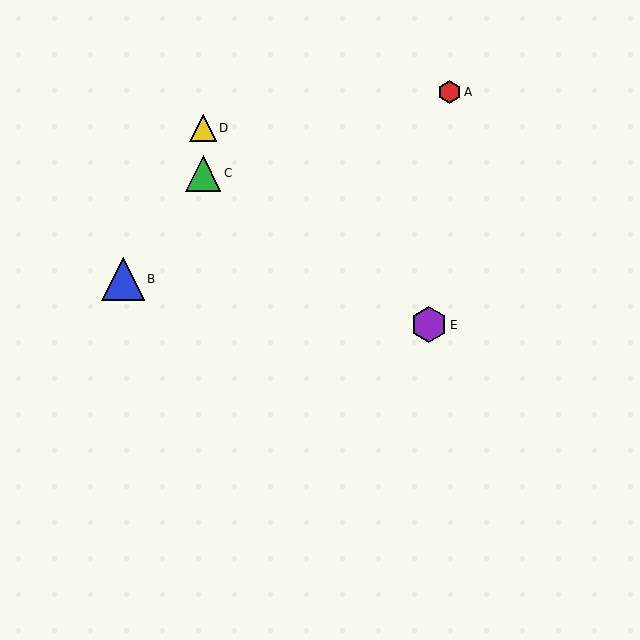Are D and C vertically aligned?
Yes, both are at x≈203.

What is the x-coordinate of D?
Object D is at x≈203.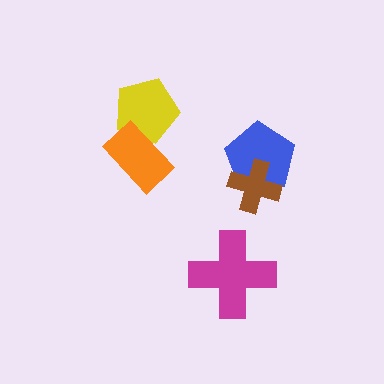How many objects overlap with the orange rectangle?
1 object overlaps with the orange rectangle.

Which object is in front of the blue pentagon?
The brown cross is in front of the blue pentagon.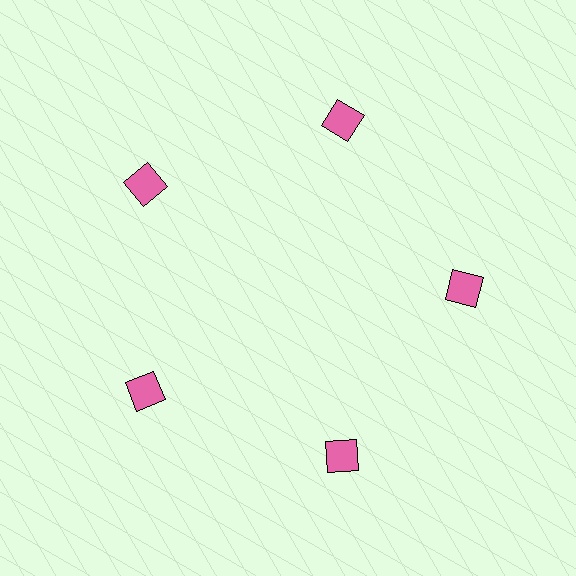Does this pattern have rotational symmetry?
Yes, this pattern has 5-fold rotational symmetry. It looks the same after rotating 72 degrees around the center.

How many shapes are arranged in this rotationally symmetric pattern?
There are 5 shapes, arranged in 5 groups of 1.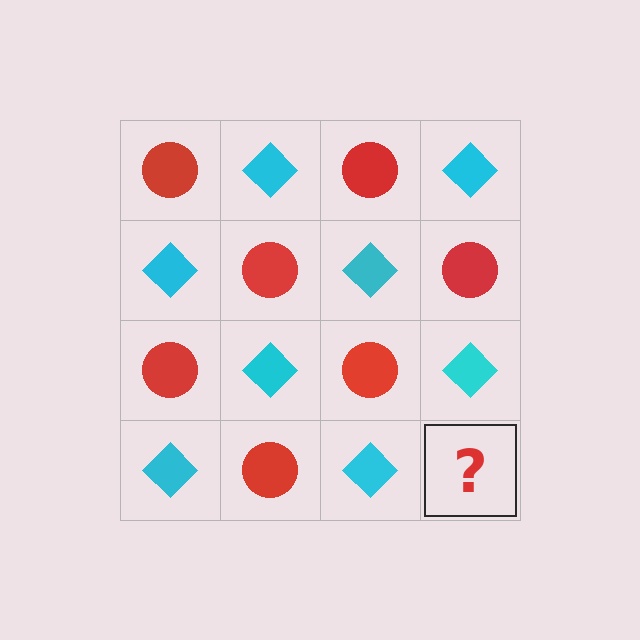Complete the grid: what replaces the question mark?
The question mark should be replaced with a red circle.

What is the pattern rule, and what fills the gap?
The rule is that it alternates red circle and cyan diamond in a checkerboard pattern. The gap should be filled with a red circle.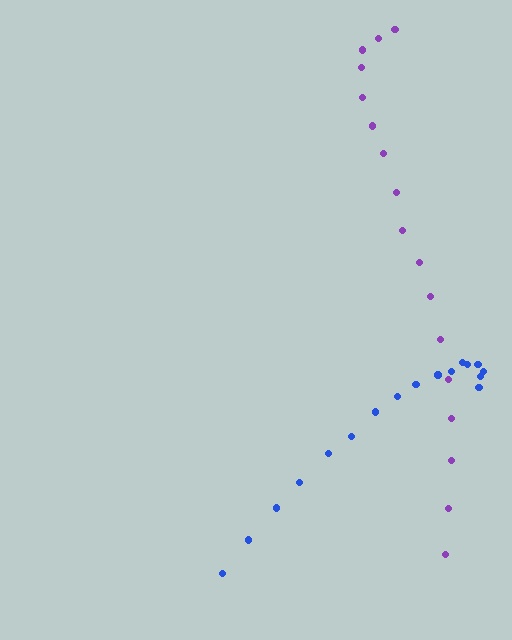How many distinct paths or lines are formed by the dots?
There are 2 distinct paths.